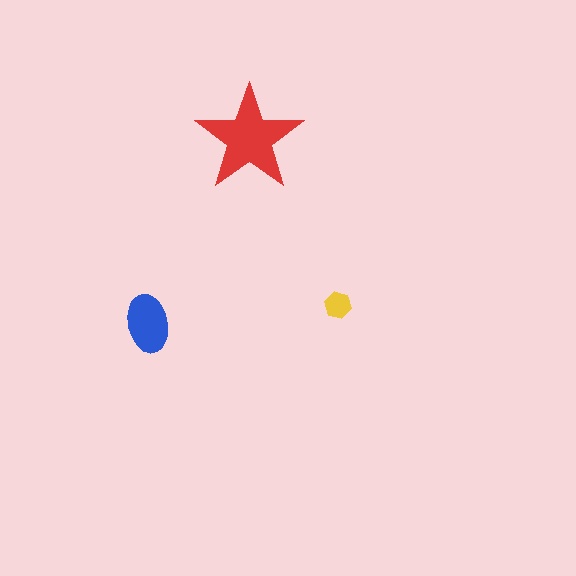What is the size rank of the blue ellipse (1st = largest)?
2nd.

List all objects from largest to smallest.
The red star, the blue ellipse, the yellow hexagon.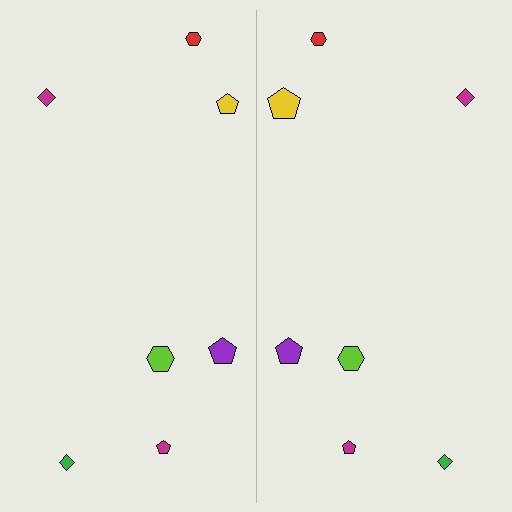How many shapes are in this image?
There are 14 shapes in this image.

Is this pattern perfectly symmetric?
No, the pattern is not perfectly symmetric. The yellow pentagon on the right side has a different size than its mirror counterpart.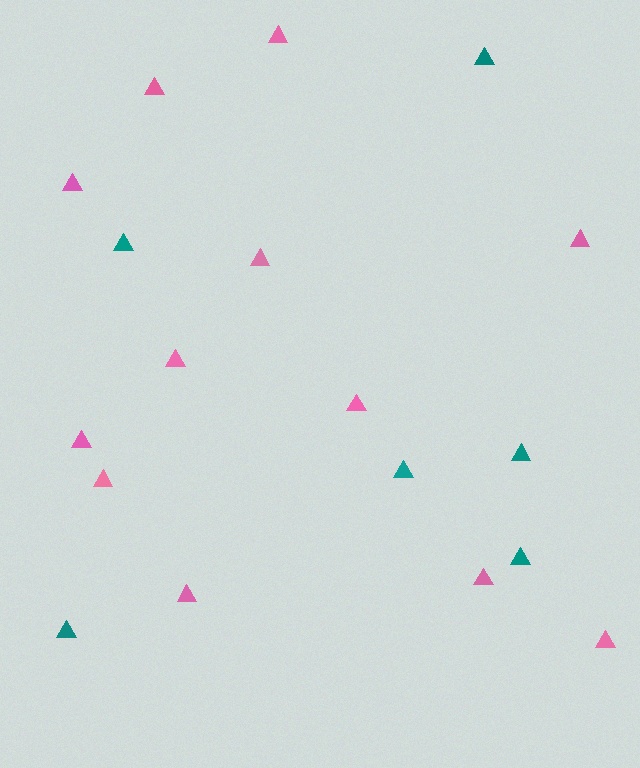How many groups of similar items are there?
There are 2 groups: one group of pink triangles (12) and one group of teal triangles (6).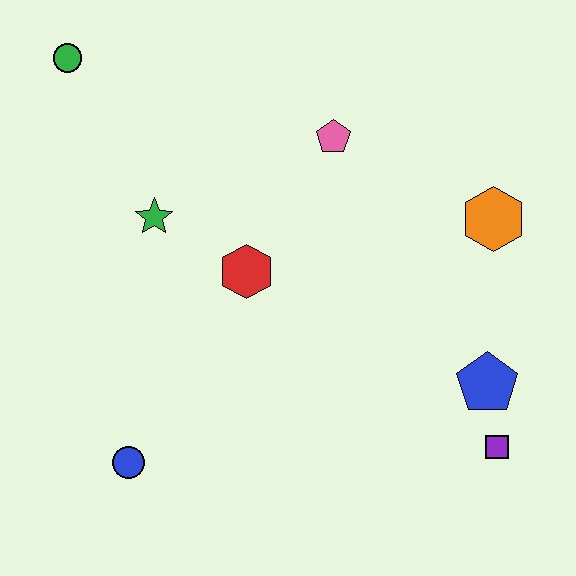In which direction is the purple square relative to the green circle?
The purple square is to the right of the green circle.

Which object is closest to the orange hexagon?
The blue pentagon is closest to the orange hexagon.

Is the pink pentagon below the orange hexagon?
No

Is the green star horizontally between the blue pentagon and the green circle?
Yes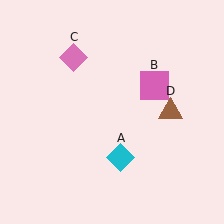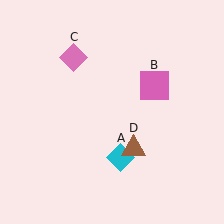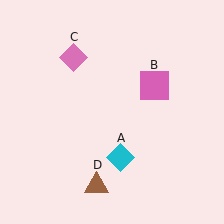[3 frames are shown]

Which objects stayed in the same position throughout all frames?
Cyan diamond (object A) and pink square (object B) and pink diamond (object C) remained stationary.